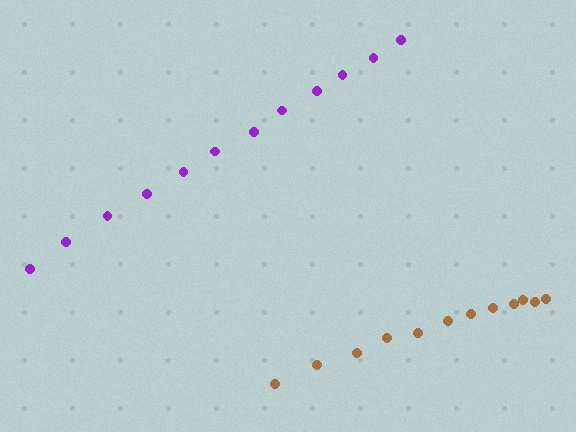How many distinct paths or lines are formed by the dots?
There are 2 distinct paths.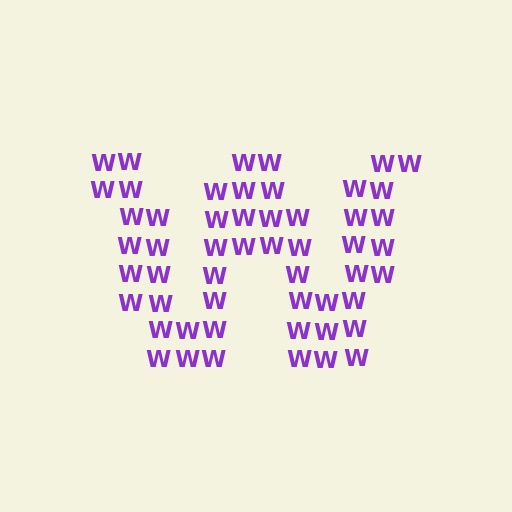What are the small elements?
The small elements are letter W's.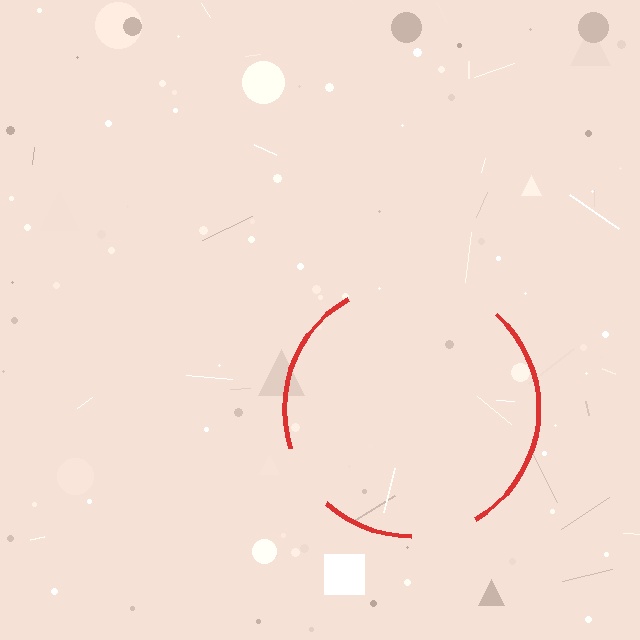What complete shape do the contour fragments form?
The contour fragments form a circle.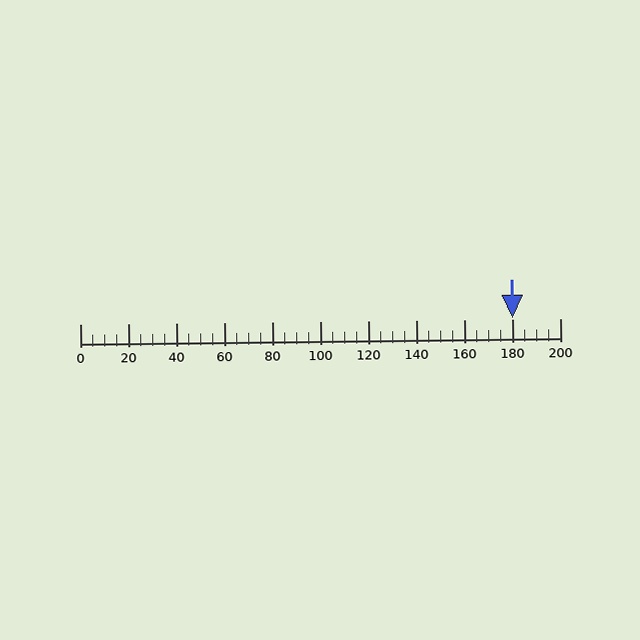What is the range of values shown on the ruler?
The ruler shows values from 0 to 200.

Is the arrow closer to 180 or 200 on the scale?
The arrow is closer to 180.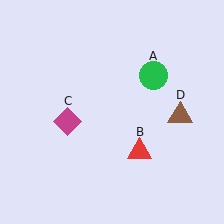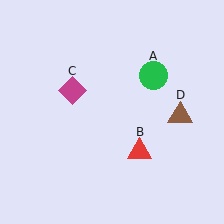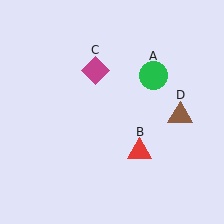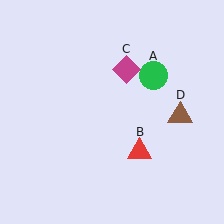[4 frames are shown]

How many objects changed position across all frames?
1 object changed position: magenta diamond (object C).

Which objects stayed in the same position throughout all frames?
Green circle (object A) and red triangle (object B) and brown triangle (object D) remained stationary.